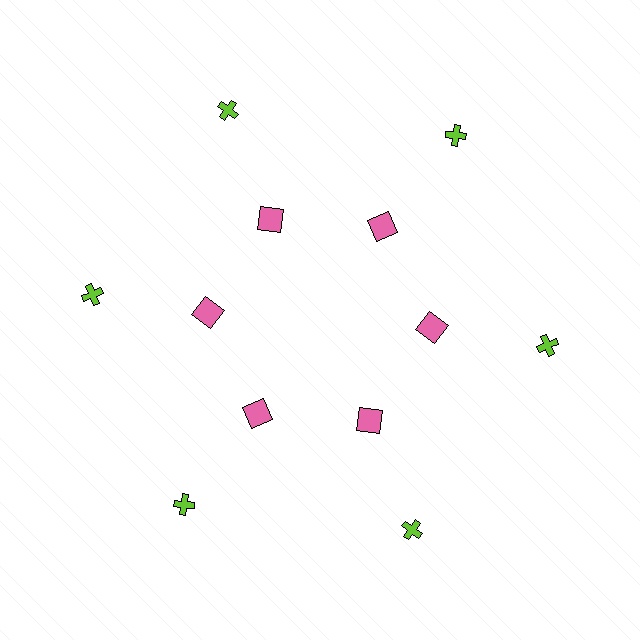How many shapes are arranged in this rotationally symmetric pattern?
There are 12 shapes, arranged in 6 groups of 2.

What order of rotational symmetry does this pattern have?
This pattern has 6-fold rotational symmetry.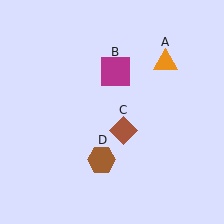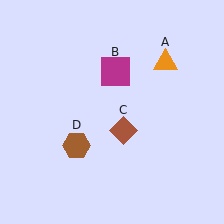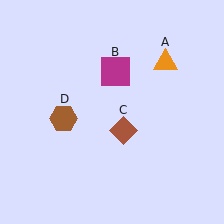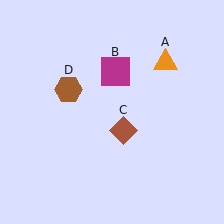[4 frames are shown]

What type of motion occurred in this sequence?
The brown hexagon (object D) rotated clockwise around the center of the scene.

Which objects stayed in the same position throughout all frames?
Orange triangle (object A) and magenta square (object B) and brown diamond (object C) remained stationary.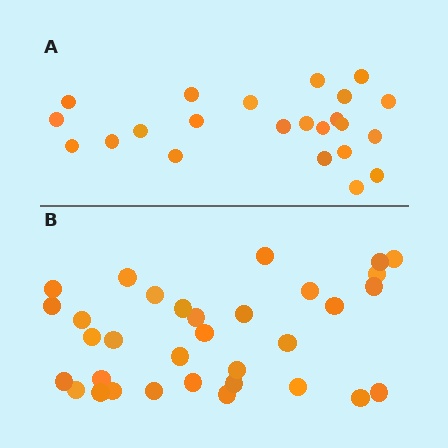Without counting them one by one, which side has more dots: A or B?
Region B (the bottom region) has more dots.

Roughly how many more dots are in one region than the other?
Region B has roughly 10 or so more dots than region A.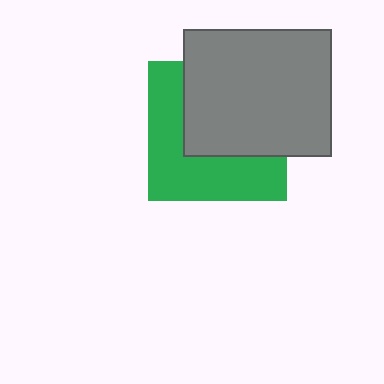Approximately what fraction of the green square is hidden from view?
Roughly 51% of the green square is hidden behind the gray rectangle.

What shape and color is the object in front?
The object in front is a gray rectangle.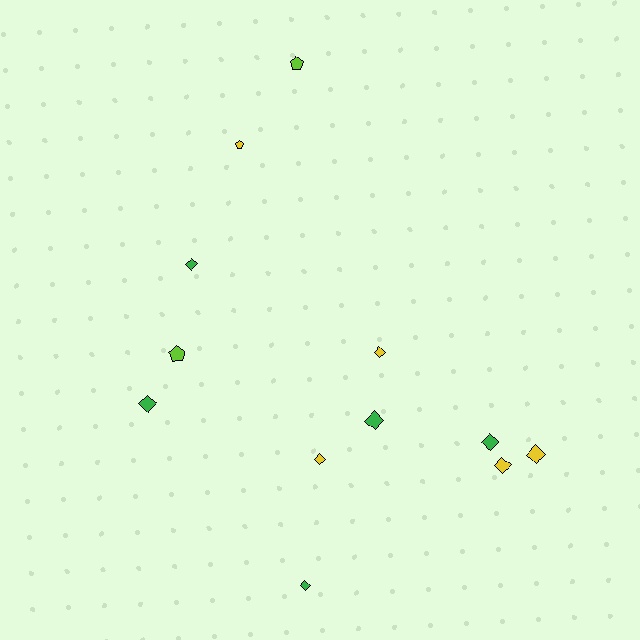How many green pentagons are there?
There are no green pentagons.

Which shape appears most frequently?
Diamond, with 9 objects.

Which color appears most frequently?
Yellow, with 5 objects.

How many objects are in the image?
There are 12 objects.